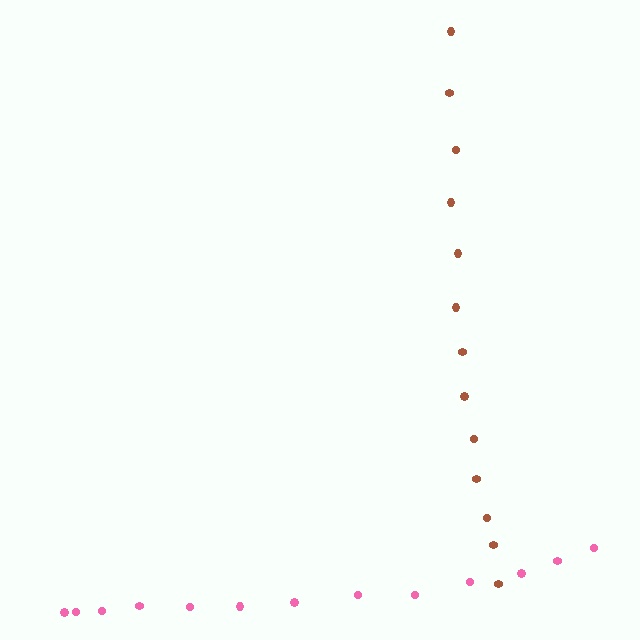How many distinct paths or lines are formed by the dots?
There are 2 distinct paths.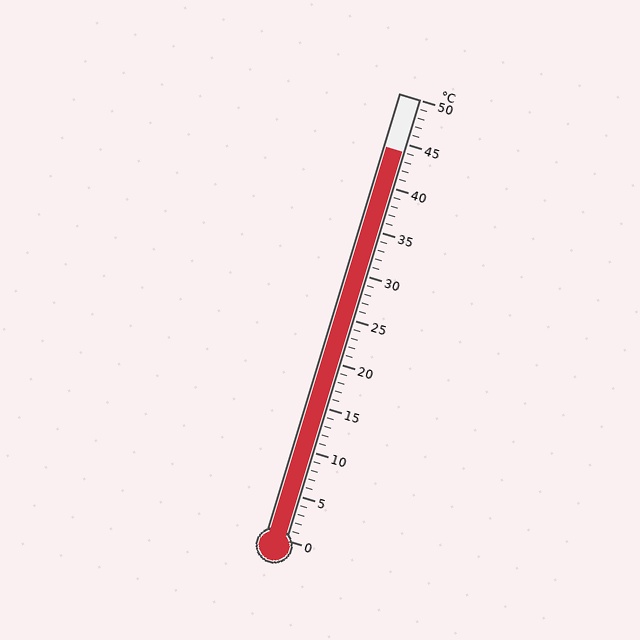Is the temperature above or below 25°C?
The temperature is above 25°C.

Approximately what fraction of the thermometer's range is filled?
The thermometer is filled to approximately 90% of its range.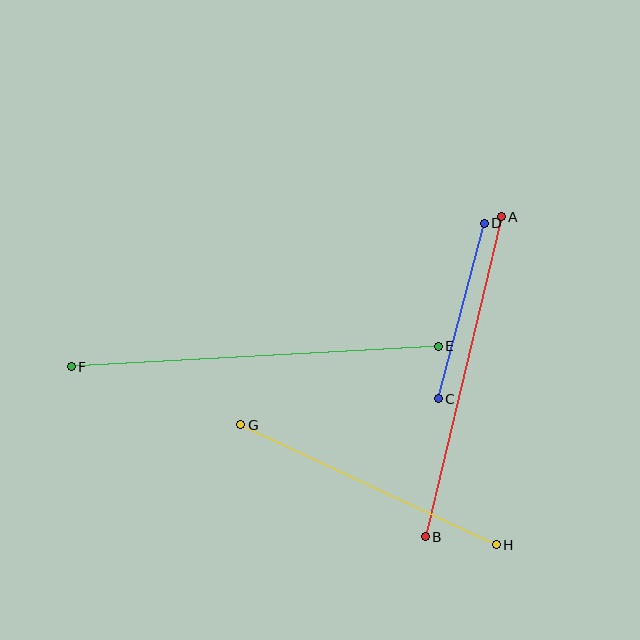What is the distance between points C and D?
The distance is approximately 181 pixels.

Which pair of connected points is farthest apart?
Points E and F are farthest apart.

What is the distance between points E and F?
The distance is approximately 367 pixels.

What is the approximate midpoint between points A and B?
The midpoint is at approximately (463, 377) pixels.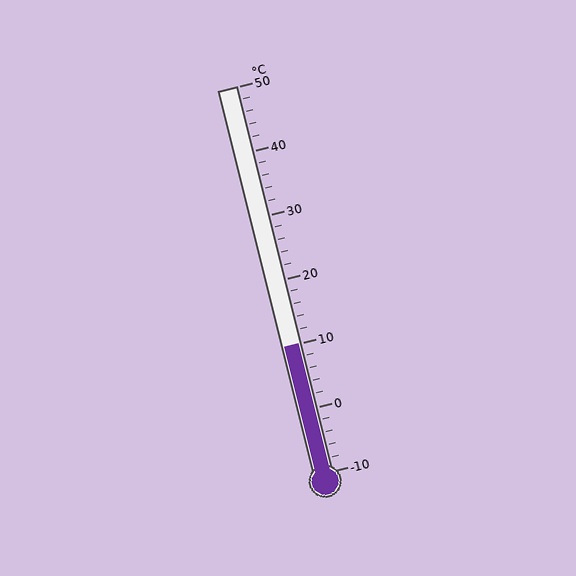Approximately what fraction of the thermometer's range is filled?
The thermometer is filled to approximately 35% of its range.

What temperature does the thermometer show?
The thermometer shows approximately 10°C.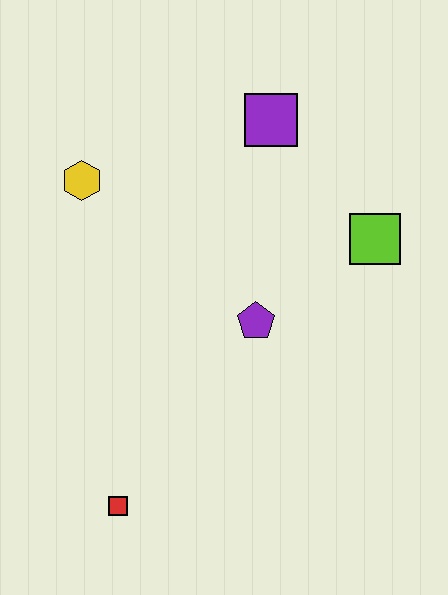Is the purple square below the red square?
No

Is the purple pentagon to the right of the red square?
Yes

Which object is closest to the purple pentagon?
The lime square is closest to the purple pentagon.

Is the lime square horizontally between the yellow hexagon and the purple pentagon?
No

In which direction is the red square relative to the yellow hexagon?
The red square is below the yellow hexagon.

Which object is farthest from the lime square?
The red square is farthest from the lime square.